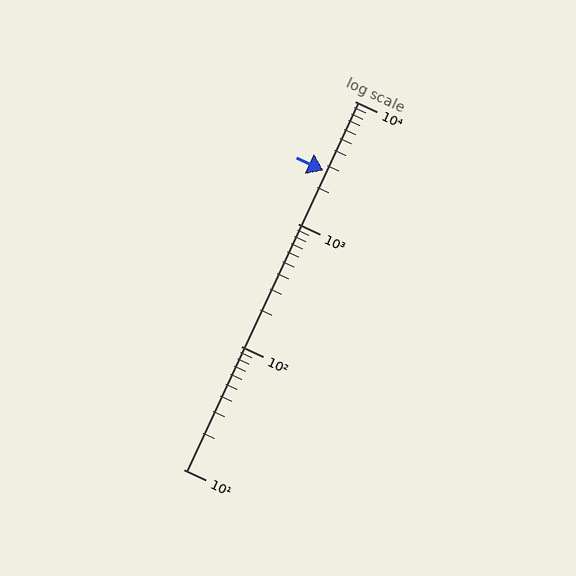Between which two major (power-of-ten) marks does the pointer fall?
The pointer is between 1000 and 10000.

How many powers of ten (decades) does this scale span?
The scale spans 3 decades, from 10 to 10000.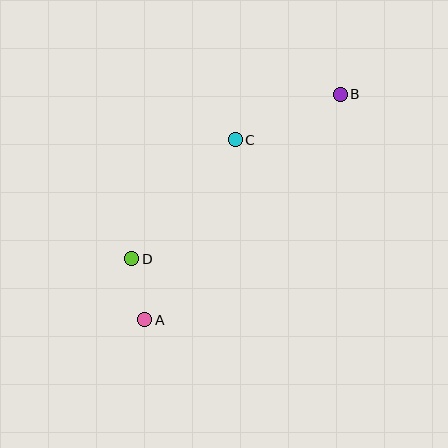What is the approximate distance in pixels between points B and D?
The distance between B and D is approximately 266 pixels.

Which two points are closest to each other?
Points A and D are closest to each other.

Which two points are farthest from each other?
Points A and B are farthest from each other.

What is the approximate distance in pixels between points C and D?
The distance between C and D is approximately 158 pixels.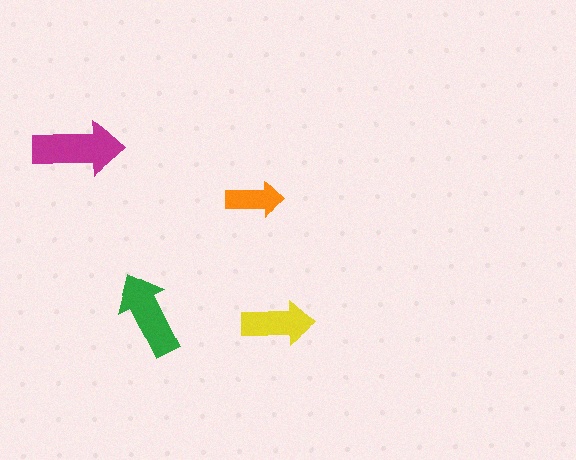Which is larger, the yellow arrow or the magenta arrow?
The magenta one.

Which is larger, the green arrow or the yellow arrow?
The green one.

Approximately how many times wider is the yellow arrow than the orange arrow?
About 1.5 times wider.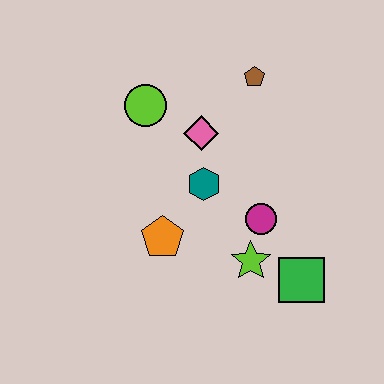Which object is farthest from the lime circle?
The green square is farthest from the lime circle.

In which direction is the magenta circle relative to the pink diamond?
The magenta circle is below the pink diamond.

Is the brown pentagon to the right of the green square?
No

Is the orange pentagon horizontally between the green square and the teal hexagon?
No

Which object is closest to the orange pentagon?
The teal hexagon is closest to the orange pentagon.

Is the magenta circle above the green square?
Yes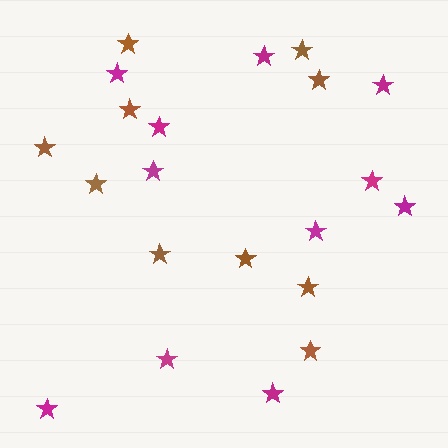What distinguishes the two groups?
There are 2 groups: one group of magenta stars (11) and one group of brown stars (10).